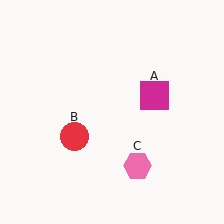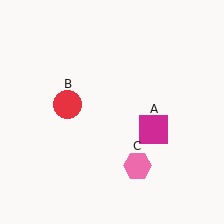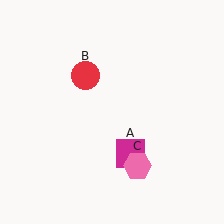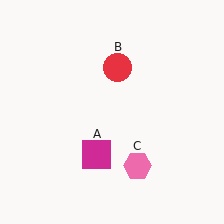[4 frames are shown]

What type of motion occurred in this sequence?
The magenta square (object A), red circle (object B) rotated clockwise around the center of the scene.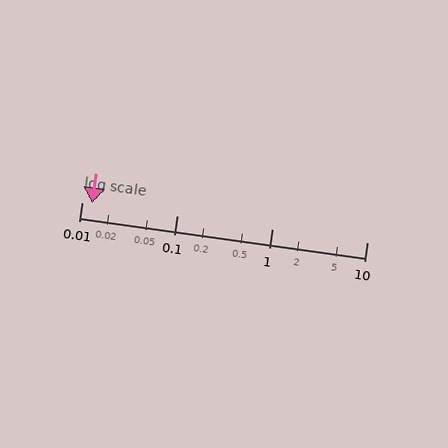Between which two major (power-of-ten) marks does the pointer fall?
The pointer is between 0.01 and 0.1.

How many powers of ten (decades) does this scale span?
The scale spans 3 decades, from 0.01 to 10.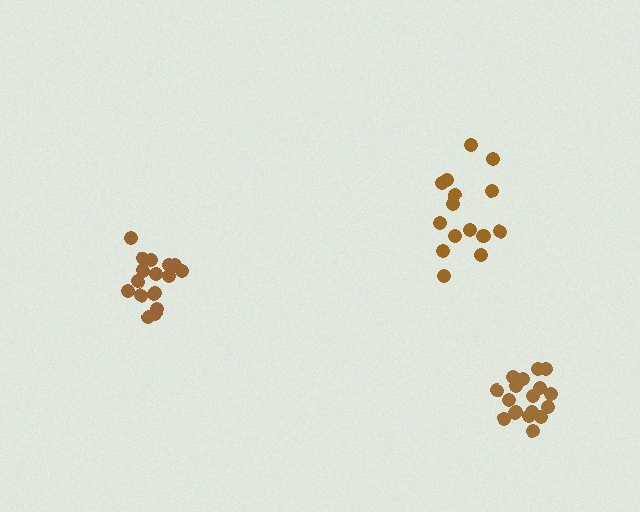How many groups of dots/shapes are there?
There are 3 groups.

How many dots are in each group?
Group 1: 18 dots, Group 2: 17 dots, Group 3: 16 dots (51 total).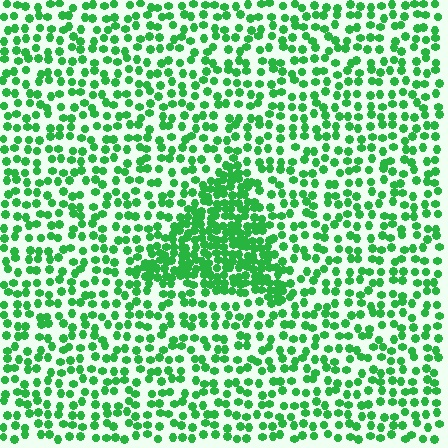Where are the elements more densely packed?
The elements are more densely packed inside the triangle boundary.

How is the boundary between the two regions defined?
The boundary is defined by a change in element density (approximately 2.3x ratio). All elements are the same color, size, and shape.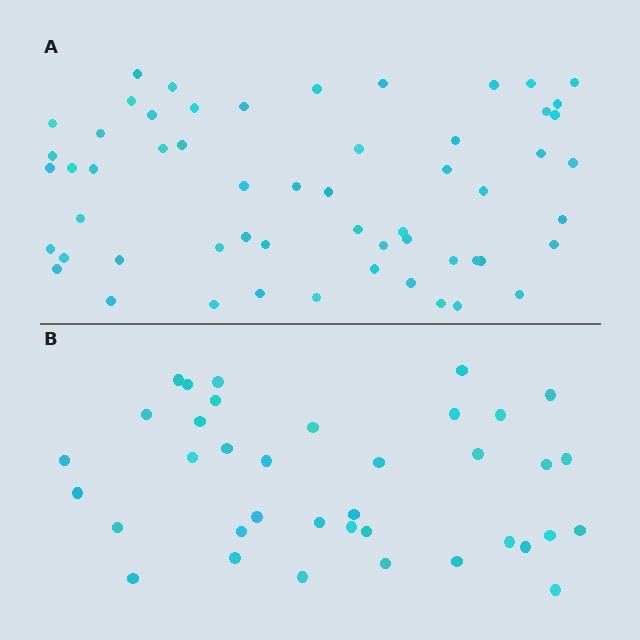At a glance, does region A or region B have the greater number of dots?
Region A (the top region) has more dots.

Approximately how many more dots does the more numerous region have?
Region A has approximately 20 more dots than region B.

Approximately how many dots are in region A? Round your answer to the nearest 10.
About 60 dots. (The exact count is 57, which rounds to 60.)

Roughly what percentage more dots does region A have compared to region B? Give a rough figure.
About 55% more.